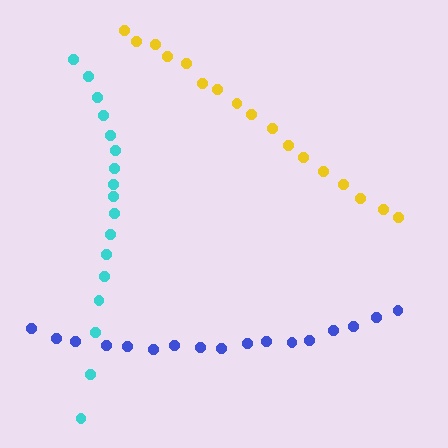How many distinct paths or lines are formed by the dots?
There are 3 distinct paths.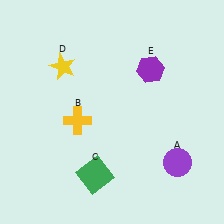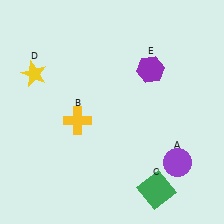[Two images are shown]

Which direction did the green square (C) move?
The green square (C) moved right.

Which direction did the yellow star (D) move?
The yellow star (D) moved left.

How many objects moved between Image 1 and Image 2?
2 objects moved between the two images.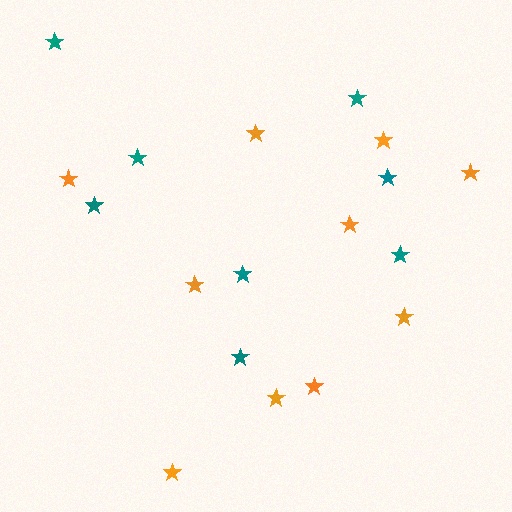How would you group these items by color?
There are 2 groups: one group of orange stars (10) and one group of teal stars (8).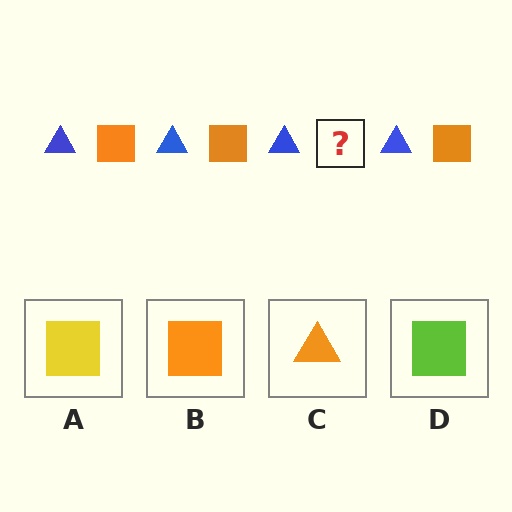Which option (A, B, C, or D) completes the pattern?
B.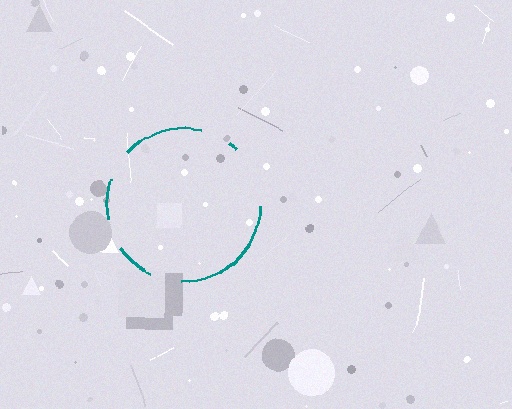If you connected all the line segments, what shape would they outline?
They would outline a circle.